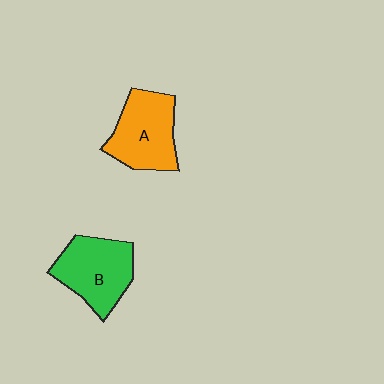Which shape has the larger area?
Shape B (green).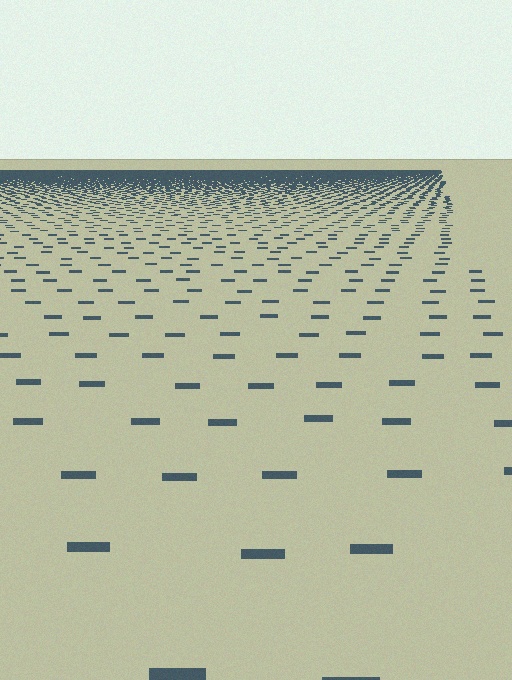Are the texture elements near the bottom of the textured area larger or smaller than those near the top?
Larger. Near the bottom, elements are closer to the viewer and appear at a bigger on-screen size.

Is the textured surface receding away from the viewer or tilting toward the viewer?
The surface is receding away from the viewer. Texture elements get smaller and denser toward the top.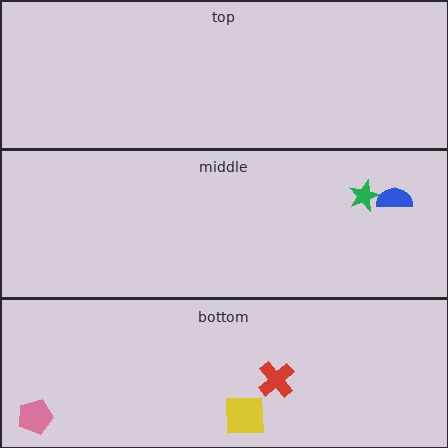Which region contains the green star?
The middle region.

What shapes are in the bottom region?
The pink pentagon, the red cross, the yellow square.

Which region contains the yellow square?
The bottom region.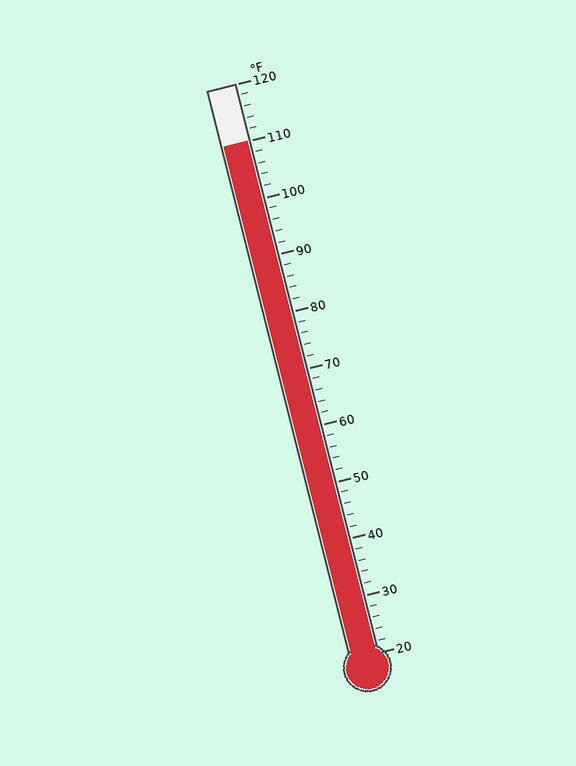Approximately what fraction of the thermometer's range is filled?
The thermometer is filled to approximately 90% of its range.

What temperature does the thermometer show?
The thermometer shows approximately 110°F.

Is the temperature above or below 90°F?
The temperature is above 90°F.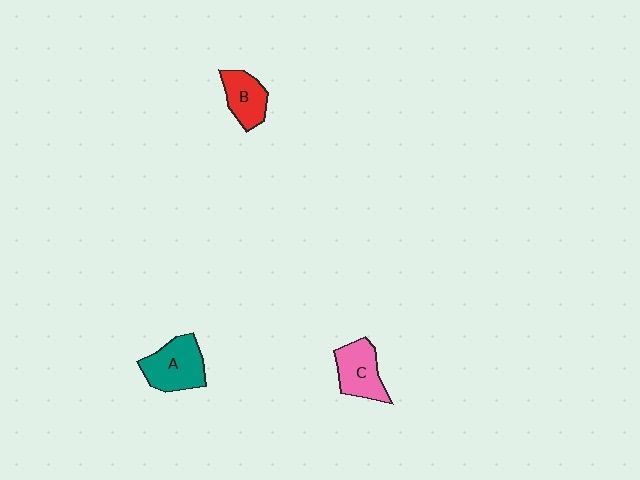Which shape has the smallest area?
Shape B (red).